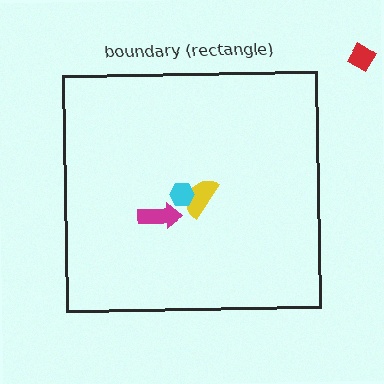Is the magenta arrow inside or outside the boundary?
Inside.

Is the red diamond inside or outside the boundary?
Outside.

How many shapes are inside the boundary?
3 inside, 1 outside.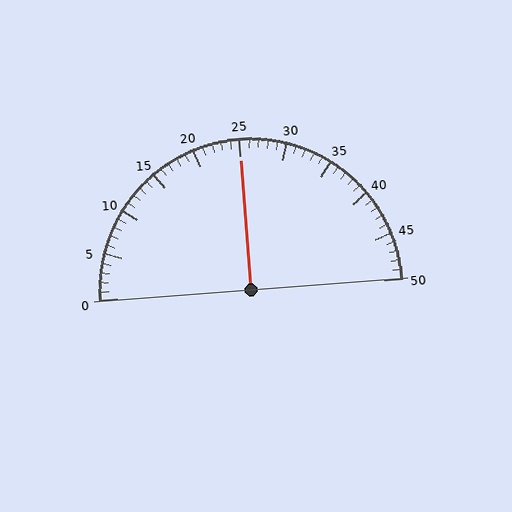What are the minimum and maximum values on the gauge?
The gauge ranges from 0 to 50.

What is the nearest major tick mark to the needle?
The nearest major tick mark is 25.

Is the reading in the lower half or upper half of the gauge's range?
The reading is in the upper half of the range (0 to 50).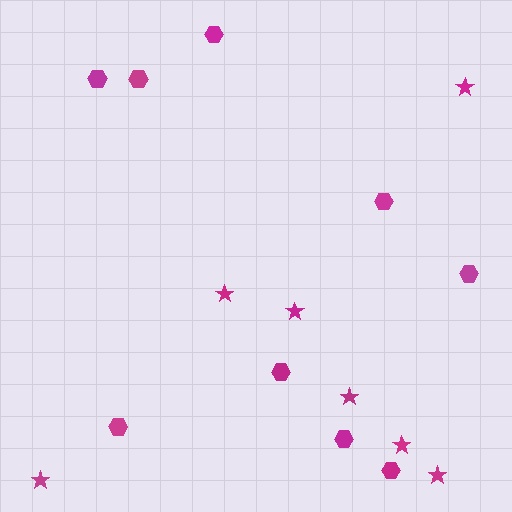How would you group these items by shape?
There are 2 groups: one group of stars (7) and one group of hexagons (9).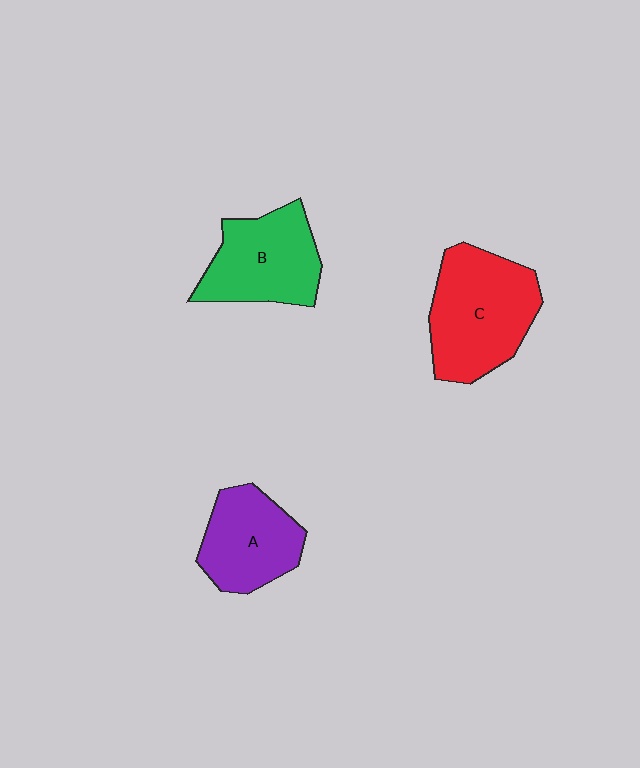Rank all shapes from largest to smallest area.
From largest to smallest: C (red), B (green), A (purple).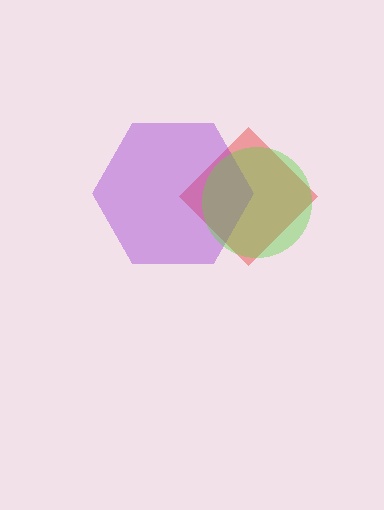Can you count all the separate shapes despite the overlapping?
Yes, there are 3 separate shapes.